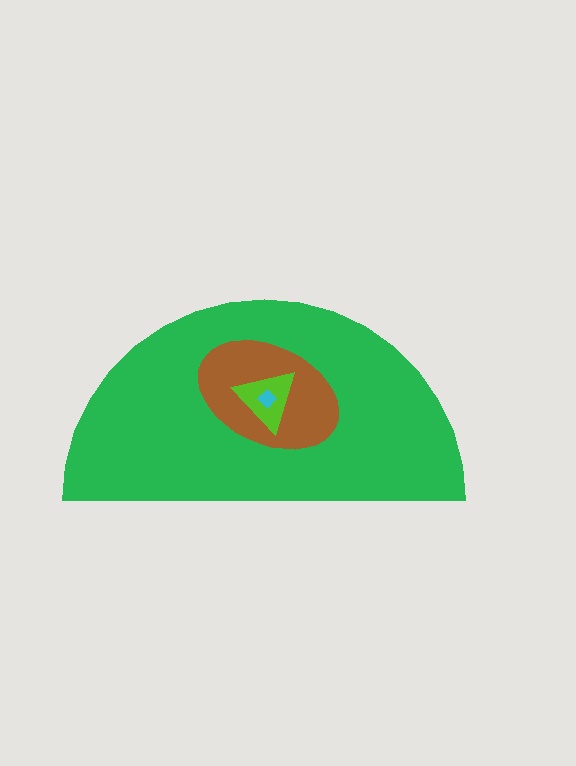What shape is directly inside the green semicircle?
The brown ellipse.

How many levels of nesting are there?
4.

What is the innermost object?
The cyan diamond.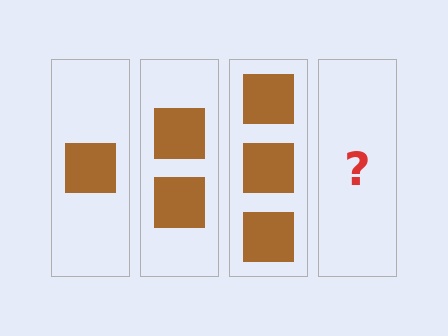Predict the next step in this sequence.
The next step is 4 squares.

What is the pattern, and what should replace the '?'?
The pattern is that each step adds one more square. The '?' should be 4 squares.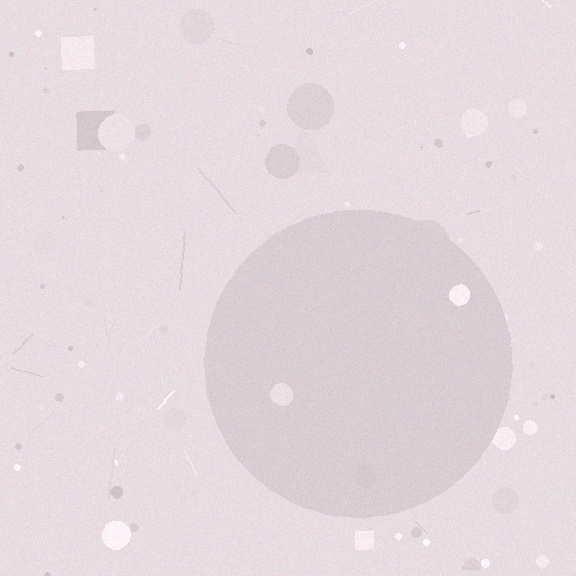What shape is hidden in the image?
A circle is hidden in the image.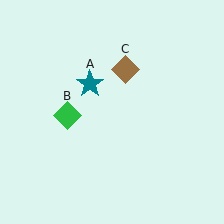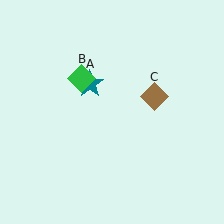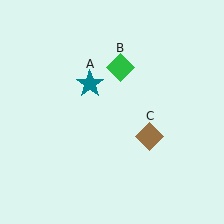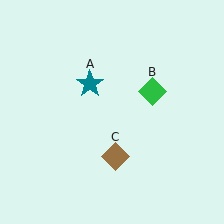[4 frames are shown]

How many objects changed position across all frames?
2 objects changed position: green diamond (object B), brown diamond (object C).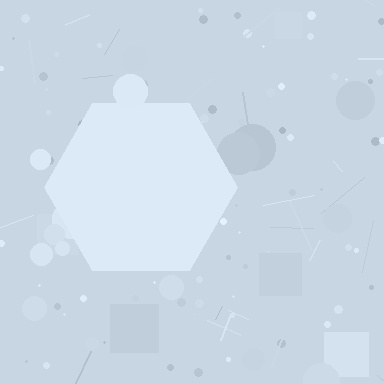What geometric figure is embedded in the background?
A hexagon is embedded in the background.